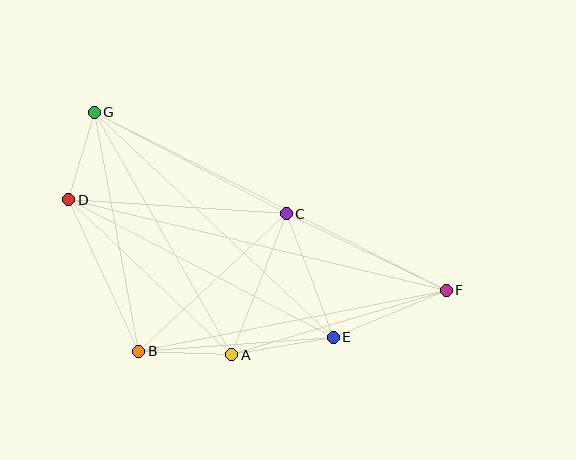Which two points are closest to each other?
Points D and G are closest to each other.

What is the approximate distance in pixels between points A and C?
The distance between A and C is approximately 151 pixels.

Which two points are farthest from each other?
Points F and G are farthest from each other.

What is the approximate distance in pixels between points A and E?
The distance between A and E is approximately 103 pixels.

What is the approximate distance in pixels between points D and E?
The distance between D and E is approximately 298 pixels.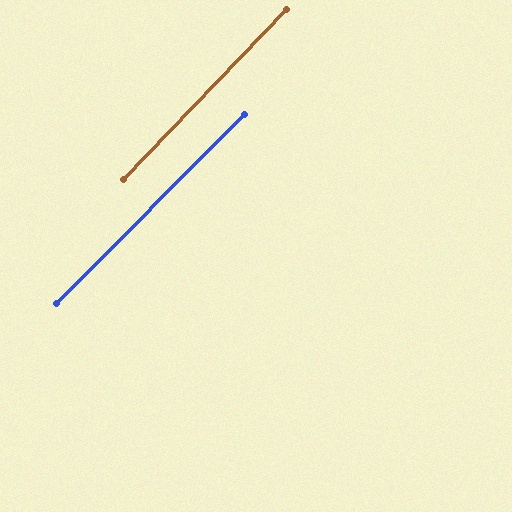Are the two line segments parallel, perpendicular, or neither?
Parallel — their directions differ by only 1.1°.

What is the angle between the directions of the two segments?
Approximately 1 degree.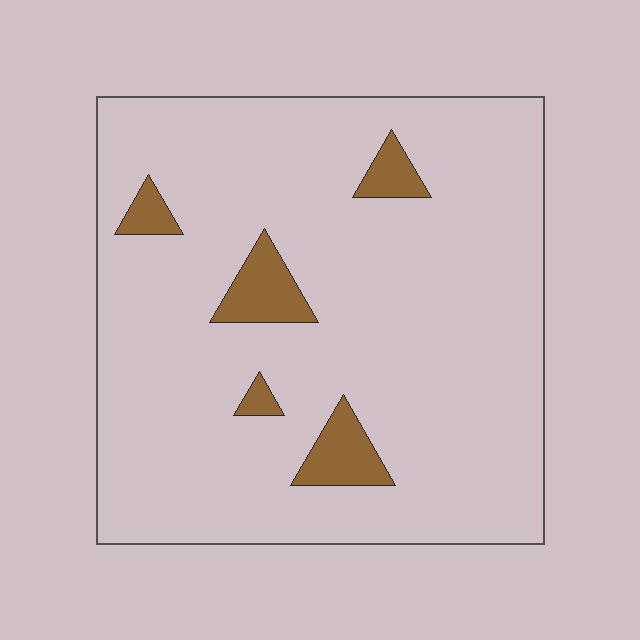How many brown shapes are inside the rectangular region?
5.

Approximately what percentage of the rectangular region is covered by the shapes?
Approximately 10%.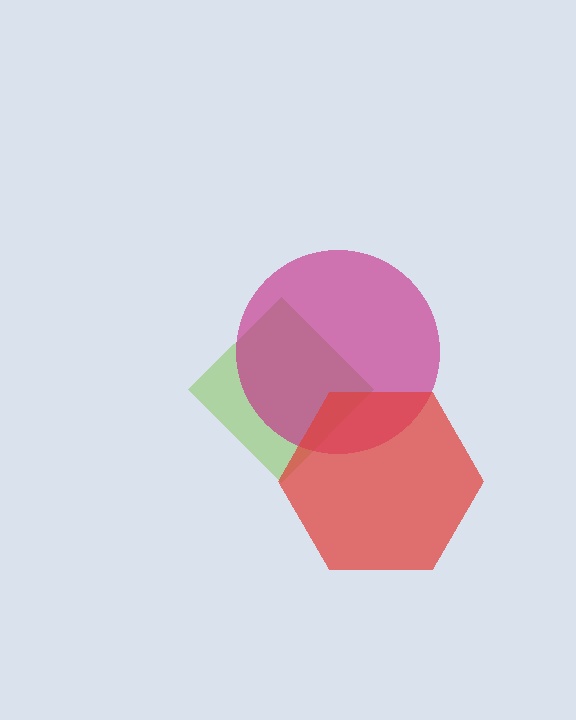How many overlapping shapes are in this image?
There are 3 overlapping shapes in the image.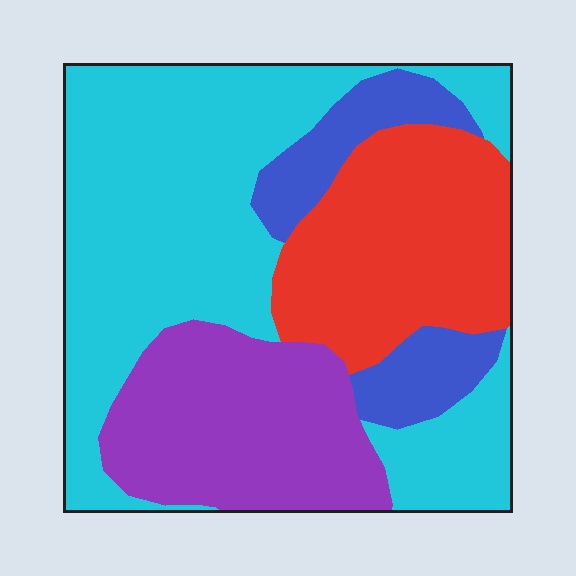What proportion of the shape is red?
Red covers roughly 20% of the shape.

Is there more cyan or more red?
Cyan.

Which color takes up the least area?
Blue, at roughly 10%.